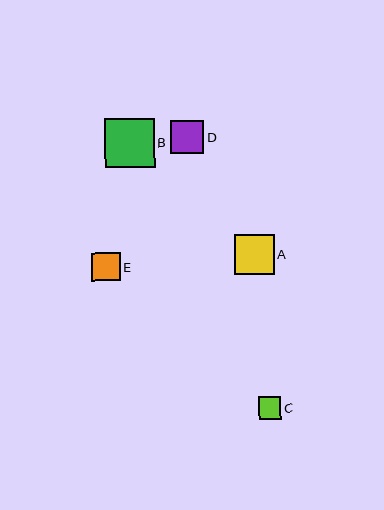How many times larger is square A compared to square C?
Square A is approximately 1.8 times the size of square C.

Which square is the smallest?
Square C is the smallest with a size of approximately 22 pixels.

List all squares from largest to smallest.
From largest to smallest: B, A, D, E, C.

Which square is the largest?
Square B is the largest with a size of approximately 49 pixels.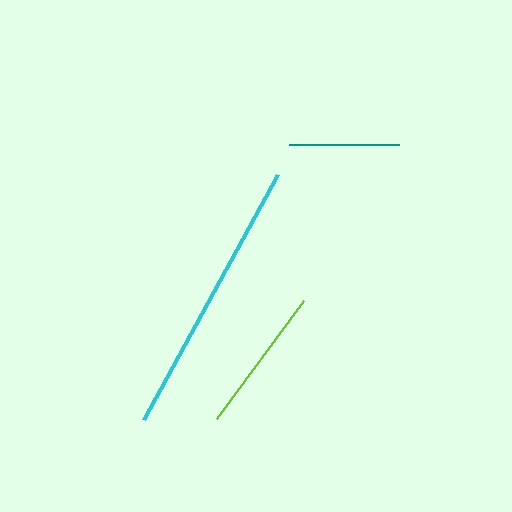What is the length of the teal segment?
The teal segment is approximately 109 pixels long.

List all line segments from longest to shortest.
From longest to shortest: cyan, lime, teal.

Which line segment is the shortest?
The teal line is the shortest at approximately 109 pixels.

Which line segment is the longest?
The cyan line is the longest at approximately 278 pixels.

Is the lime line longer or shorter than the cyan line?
The cyan line is longer than the lime line.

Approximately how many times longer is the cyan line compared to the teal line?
The cyan line is approximately 2.5 times the length of the teal line.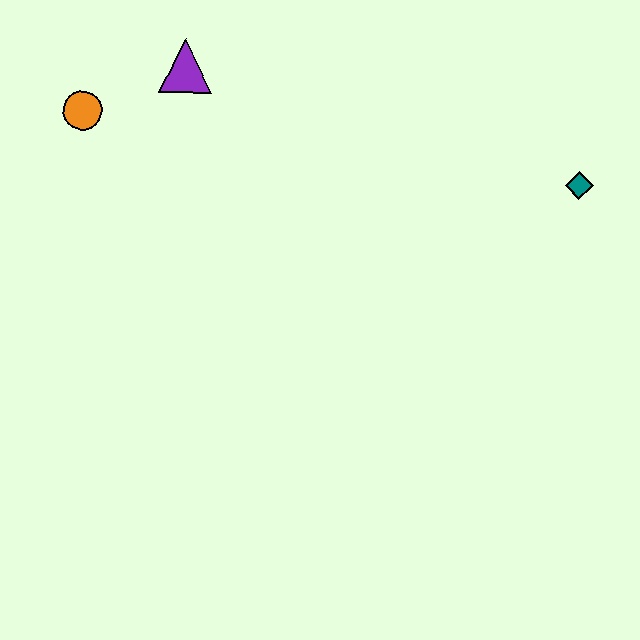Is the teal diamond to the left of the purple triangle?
No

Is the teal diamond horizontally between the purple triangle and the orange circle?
No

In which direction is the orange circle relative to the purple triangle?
The orange circle is to the left of the purple triangle.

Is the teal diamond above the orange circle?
No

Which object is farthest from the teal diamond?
The orange circle is farthest from the teal diamond.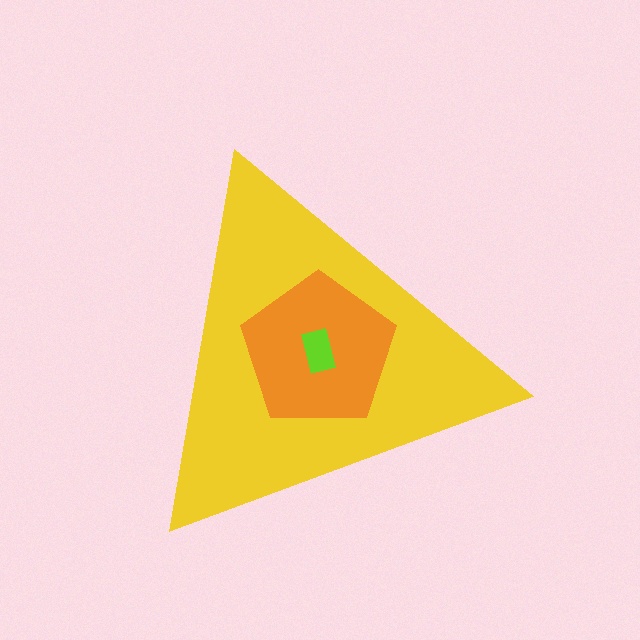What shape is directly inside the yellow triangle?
The orange pentagon.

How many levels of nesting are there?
3.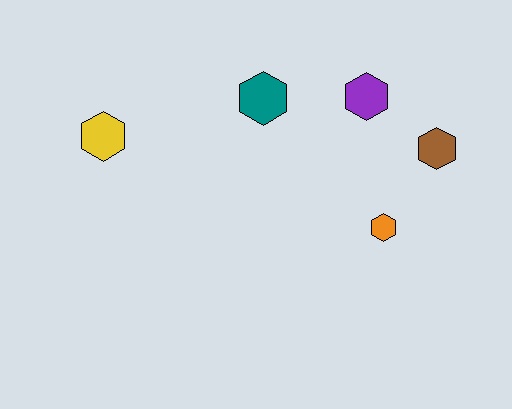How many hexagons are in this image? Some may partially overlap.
There are 5 hexagons.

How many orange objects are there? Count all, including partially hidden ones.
There is 1 orange object.